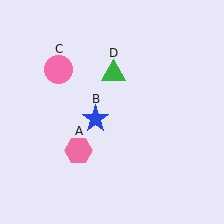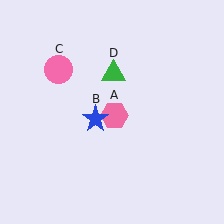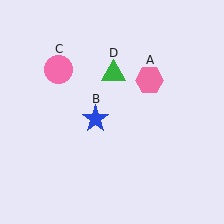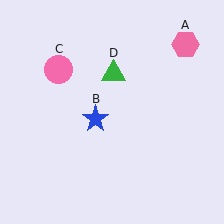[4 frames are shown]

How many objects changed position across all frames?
1 object changed position: pink hexagon (object A).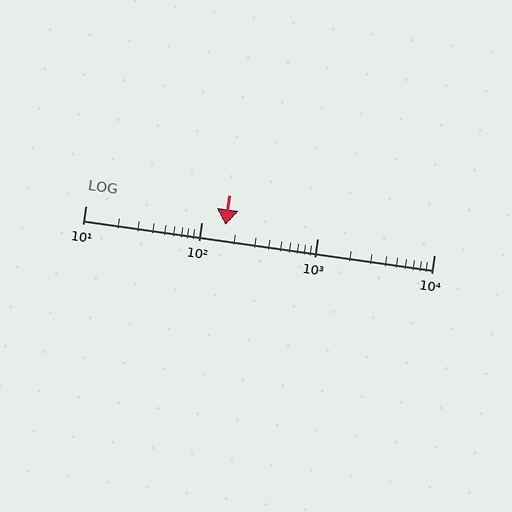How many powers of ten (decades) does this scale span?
The scale spans 3 decades, from 10 to 10000.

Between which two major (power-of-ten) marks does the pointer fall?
The pointer is between 100 and 1000.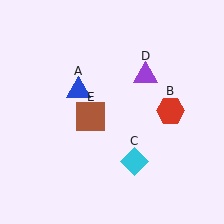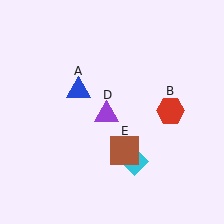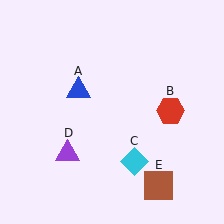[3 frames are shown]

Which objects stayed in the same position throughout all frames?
Blue triangle (object A) and red hexagon (object B) and cyan diamond (object C) remained stationary.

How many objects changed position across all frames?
2 objects changed position: purple triangle (object D), brown square (object E).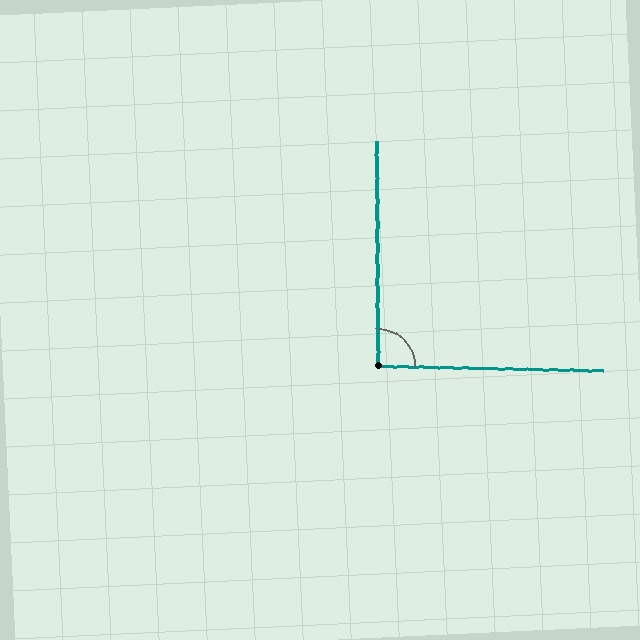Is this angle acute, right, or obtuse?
It is approximately a right angle.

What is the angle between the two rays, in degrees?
Approximately 92 degrees.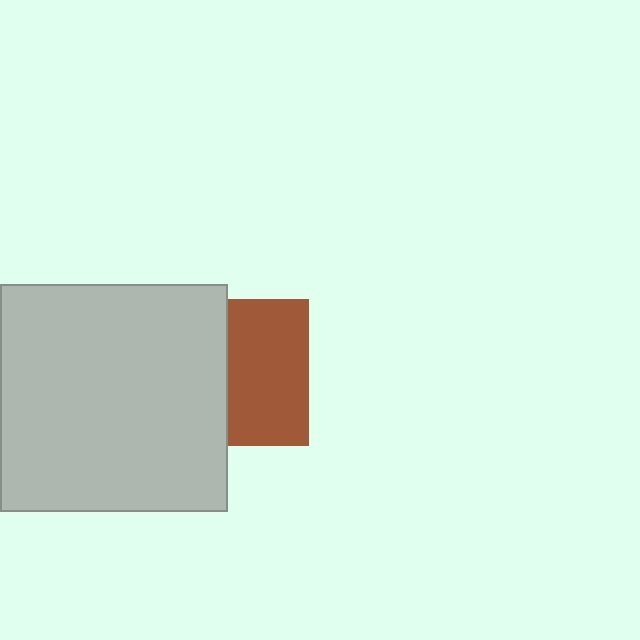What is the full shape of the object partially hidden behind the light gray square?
The partially hidden object is a brown square.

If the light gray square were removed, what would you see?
You would see the complete brown square.